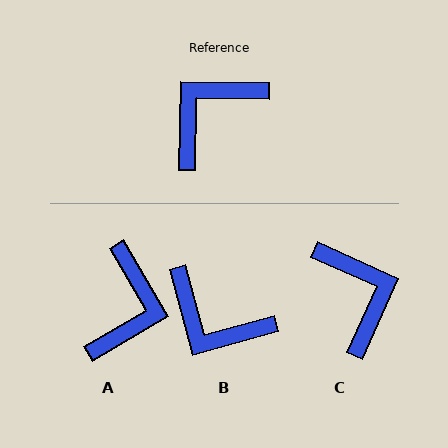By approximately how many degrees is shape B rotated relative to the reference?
Approximately 107 degrees counter-clockwise.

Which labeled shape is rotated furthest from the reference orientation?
A, about 148 degrees away.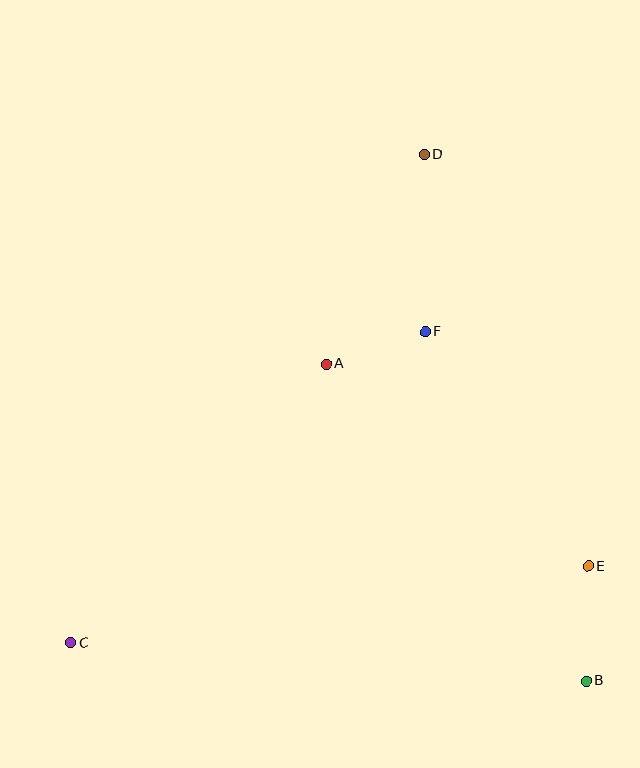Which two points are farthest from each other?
Points C and D are farthest from each other.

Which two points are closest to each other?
Points A and F are closest to each other.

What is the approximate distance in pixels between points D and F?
The distance between D and F is approximately 177 pixels.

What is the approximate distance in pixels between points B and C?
The distance between B and C is approximately 517 pixels.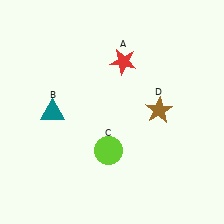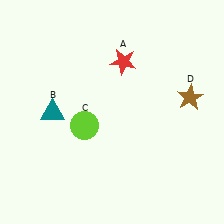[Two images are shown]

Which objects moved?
The objects that moved are: the lime circle (C), the brown star (D).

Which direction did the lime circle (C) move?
The lime circle (C) moved up.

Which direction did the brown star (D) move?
The brown star (D) moved right.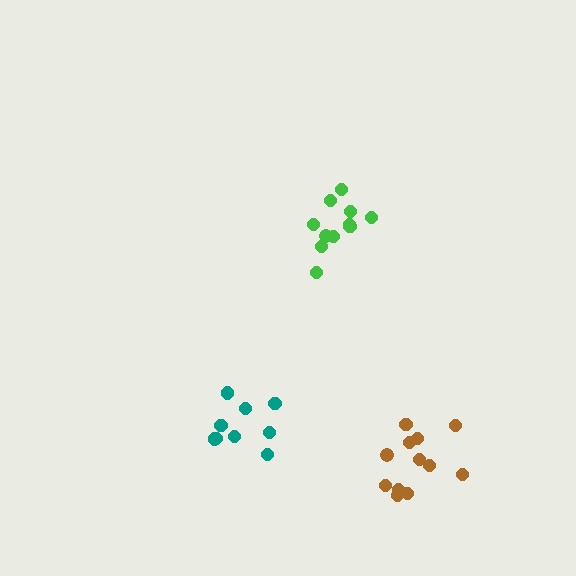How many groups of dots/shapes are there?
There are 3 groups.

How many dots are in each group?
Group 1: 11 dots, Group 2: 9 dots, Group 3: 12 dots (32 total).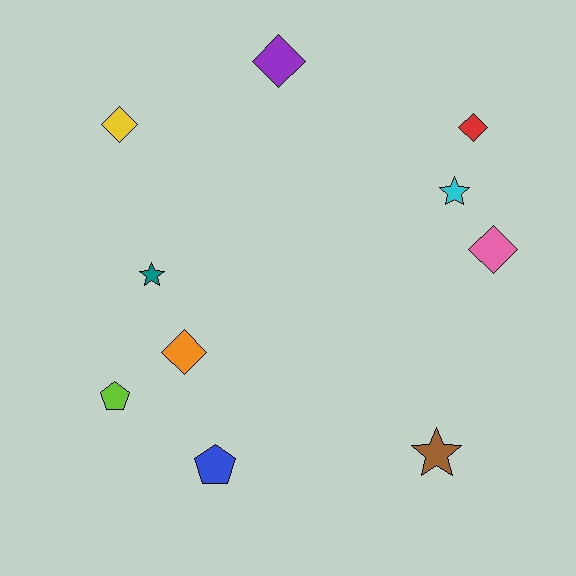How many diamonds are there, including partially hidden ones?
There are 5 diamonds.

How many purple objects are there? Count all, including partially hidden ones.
There is 1 purple object.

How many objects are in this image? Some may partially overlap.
There are 10 objects.